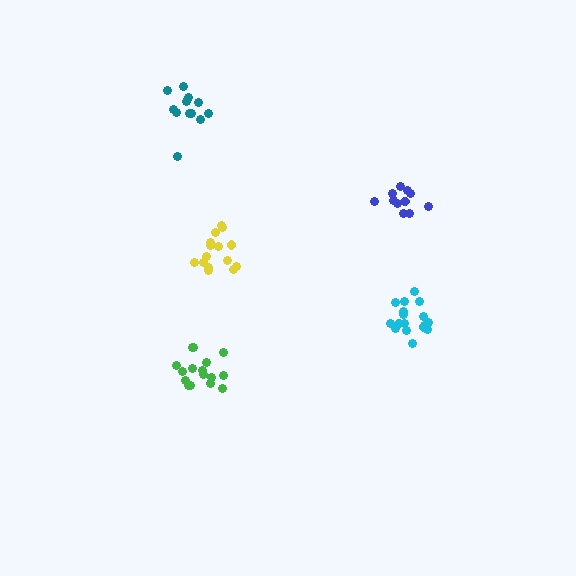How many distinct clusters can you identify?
There are 5 distinct clusters.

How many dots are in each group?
Group 1: 17 dots, Group 2: 16 dots, Group 3: 16 dots, Group 4: 13 dots, Group 5: 11 dots (73 total).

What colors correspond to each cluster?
The clusters are colored: cyan, yellow, green, teal, blue.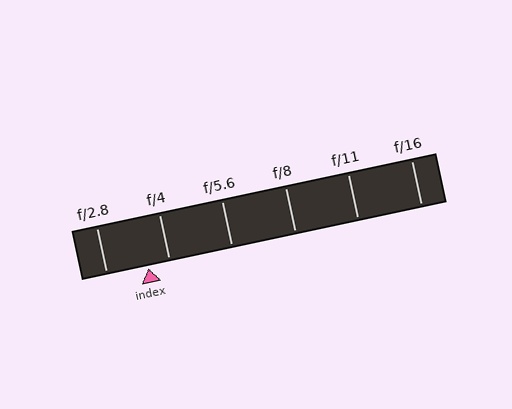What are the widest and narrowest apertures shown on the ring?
The widest aperture shown is f/2.8 and the narrowest is f/16.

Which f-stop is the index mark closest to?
The index mark is closest to f/4.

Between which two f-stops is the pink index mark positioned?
The index mark is between f/2.8 and f/4.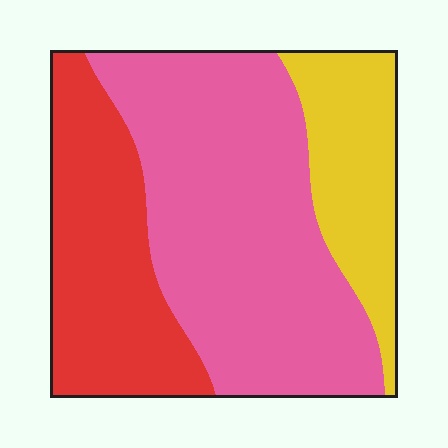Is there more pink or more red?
Pink.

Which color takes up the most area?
Pink, at roughly 50%.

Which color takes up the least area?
Yellow, at roughly 20%.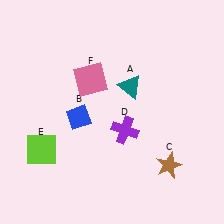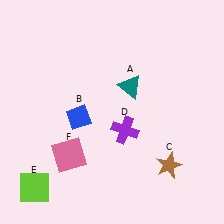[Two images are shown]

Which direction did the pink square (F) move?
The pink square (F) moved down.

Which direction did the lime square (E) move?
The lime square (E) moved down.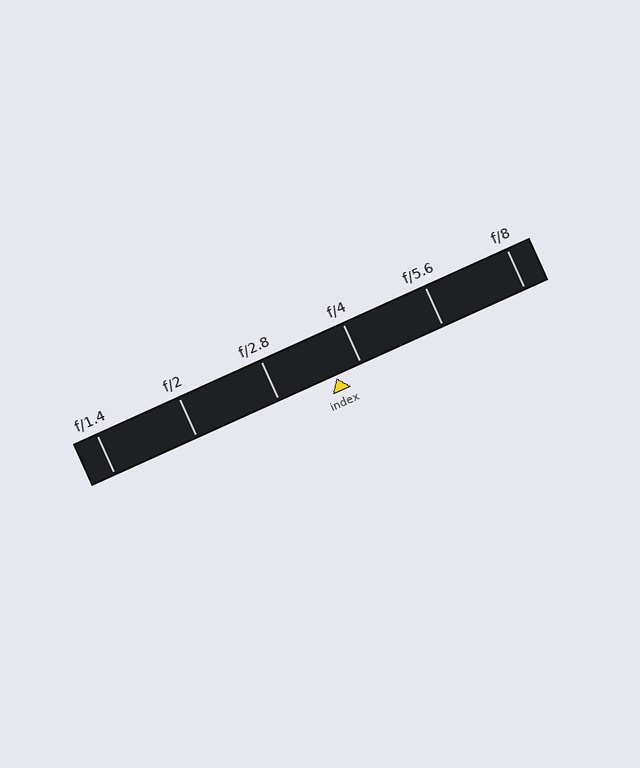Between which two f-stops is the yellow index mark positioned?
The index mark is between f/2.8 and f/4.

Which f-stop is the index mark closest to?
The index mark is closest to f/4.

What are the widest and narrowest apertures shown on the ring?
The widest aperture shown is f/1.4 and the narrowest is f/8.